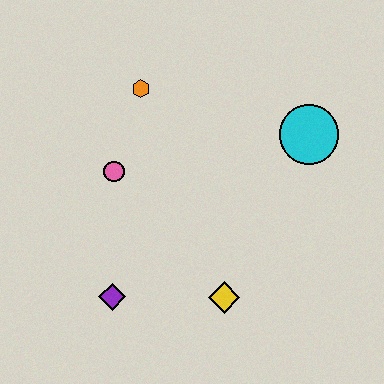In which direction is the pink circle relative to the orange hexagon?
The pink circle is below the orange hexagon.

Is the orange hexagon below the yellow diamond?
No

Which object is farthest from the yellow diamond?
The orange hexagon is farthest from the yellow diamond.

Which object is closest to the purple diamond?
The yellow diamond is closest to the purple diamond.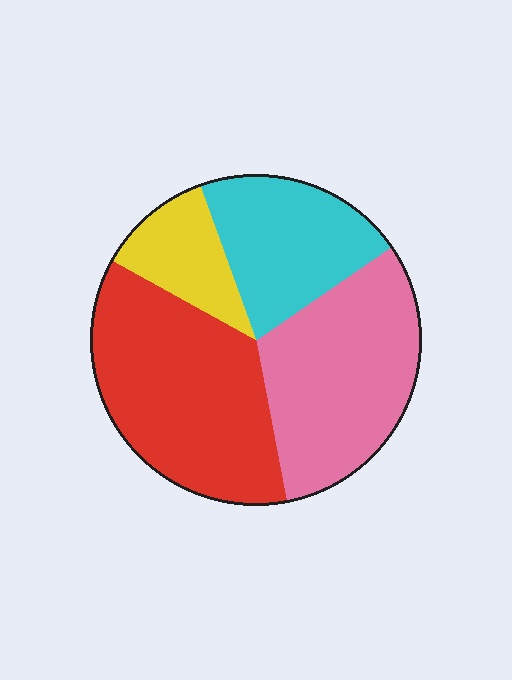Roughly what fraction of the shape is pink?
Pink covers 31% of the shape.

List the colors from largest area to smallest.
From largest to smallest: red, pink, cyan, yellow.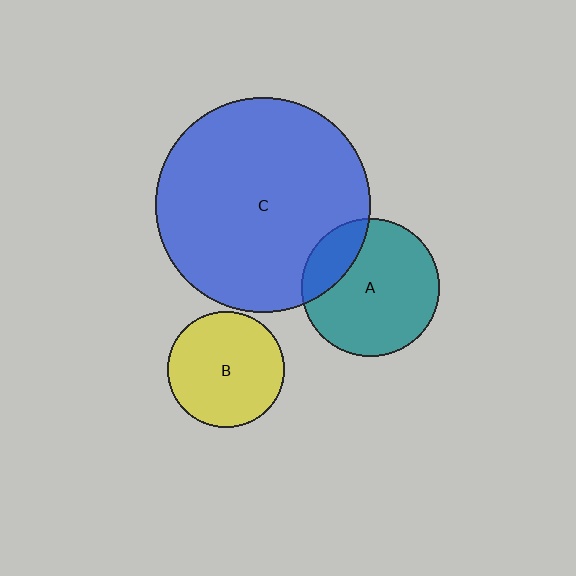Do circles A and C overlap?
Yes.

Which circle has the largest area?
Circle C (blue).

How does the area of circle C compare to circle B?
Approximately 3.4 times.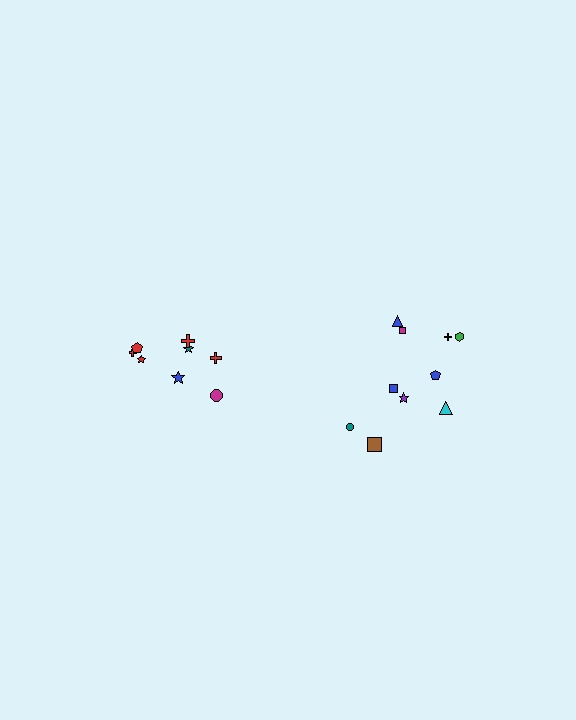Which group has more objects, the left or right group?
The right group.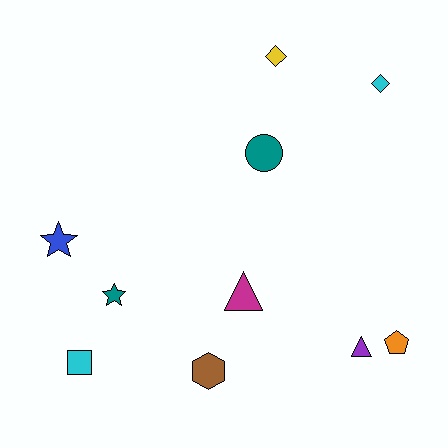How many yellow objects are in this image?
There is 1 yellow object.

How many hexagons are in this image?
There is 1 hexagon.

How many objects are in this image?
There are 10 objects.